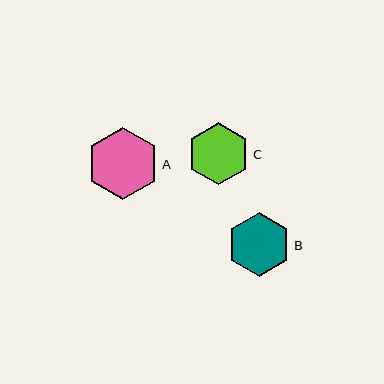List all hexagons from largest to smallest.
From largest to smallest: A, B, C.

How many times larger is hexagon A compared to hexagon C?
Hexagon A is approximately 1.2 times the size of hexagon C.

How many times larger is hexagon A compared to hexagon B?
Hexagon A is approximately 1.1 times the size of hexagon B.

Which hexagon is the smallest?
Hexagon C is the smallest with a size of approximately 62 pixels.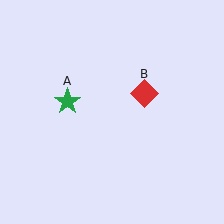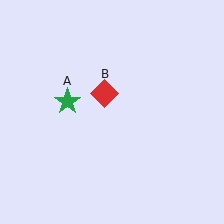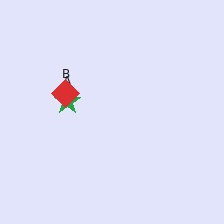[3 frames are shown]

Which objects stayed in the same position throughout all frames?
Green star (object A) remained stationary.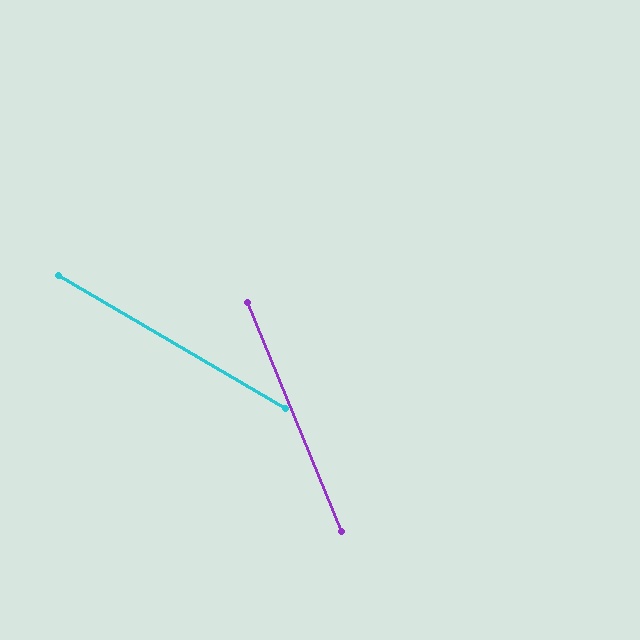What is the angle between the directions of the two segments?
Approximately 37 degrees.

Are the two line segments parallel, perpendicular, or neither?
Neither parallel nor perpendicular — they differ by about 37°.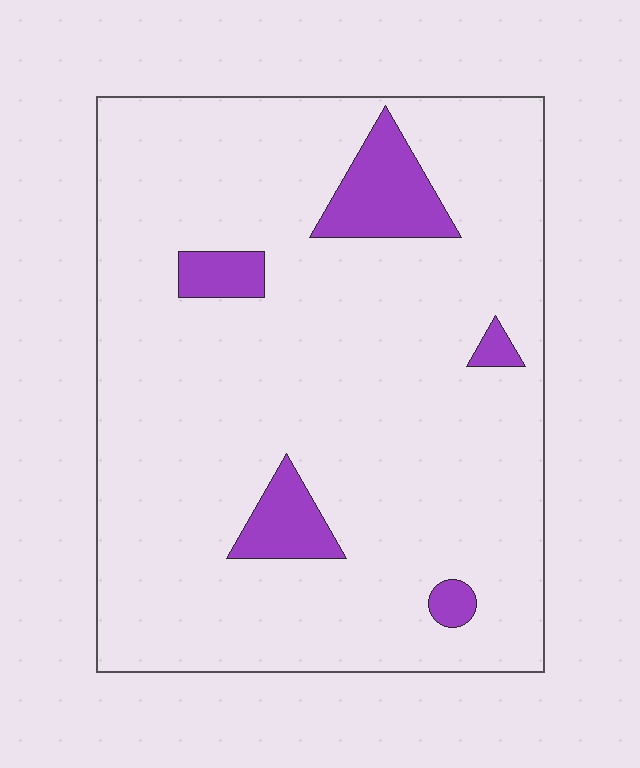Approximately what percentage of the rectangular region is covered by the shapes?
Approximately 10%.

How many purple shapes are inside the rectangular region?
5.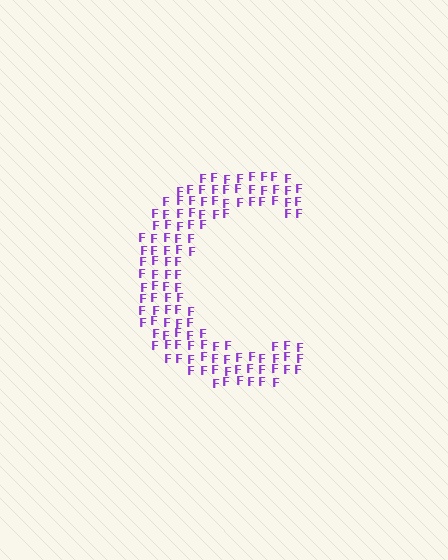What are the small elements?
The small elements are letter F's.